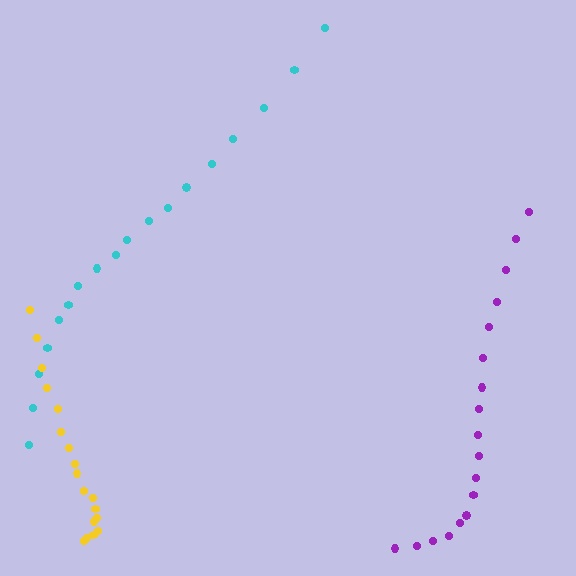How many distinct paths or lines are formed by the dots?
There are 3 distinct paths.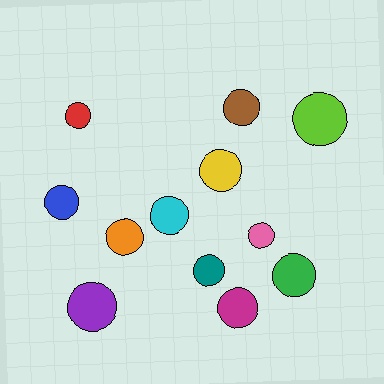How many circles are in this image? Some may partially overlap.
There are 12 circles.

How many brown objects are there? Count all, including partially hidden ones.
There is 1 brown object.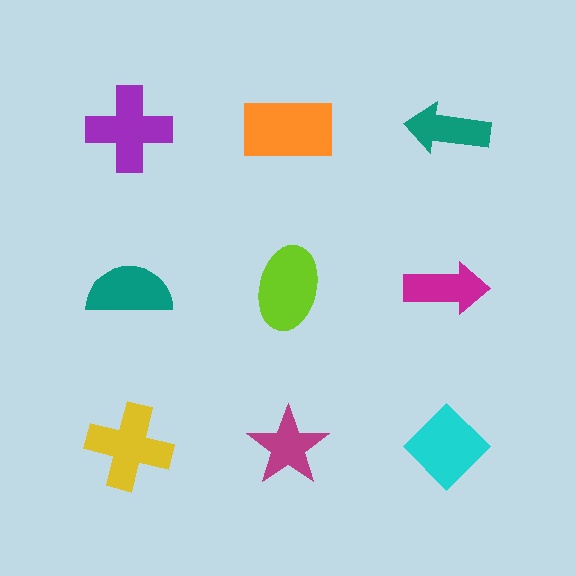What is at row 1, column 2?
An orange rectangle.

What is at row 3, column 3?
A cyan diamond.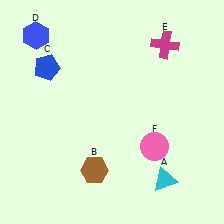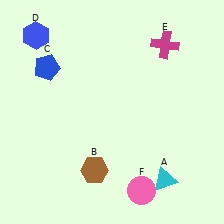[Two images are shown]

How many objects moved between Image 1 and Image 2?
1 object moved between the two images.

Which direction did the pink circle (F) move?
The pink circle (F) moved down.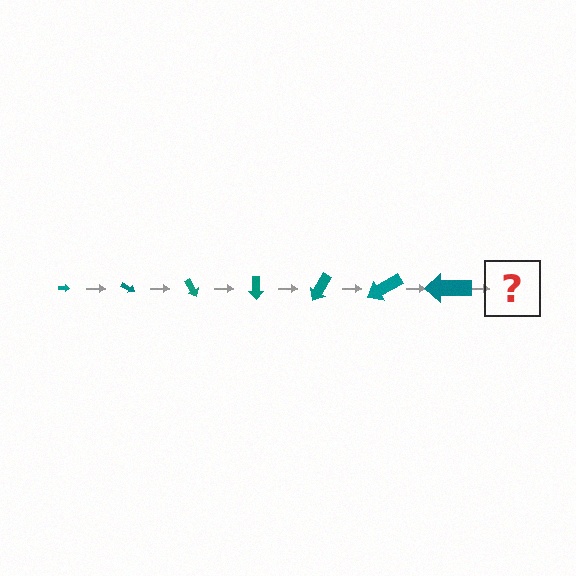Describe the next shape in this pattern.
It should be an arrow, larger than the previous one and rotated 210 degrees from the start.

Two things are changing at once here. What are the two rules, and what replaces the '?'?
The two rules are that the arrow grows larger each step and it rotates 30 degrees each step. The '?' should be an arrow, larger than the previous one and rotated 210 degrees from the start.